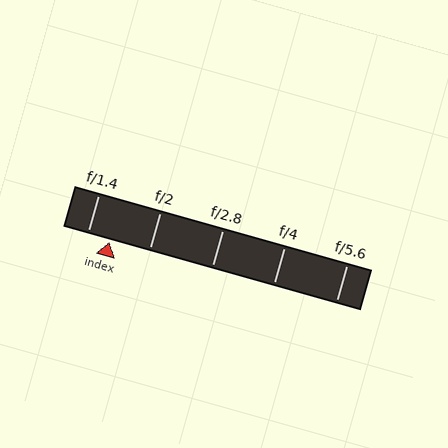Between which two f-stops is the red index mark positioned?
The index mark is between f/1.4 and f/2.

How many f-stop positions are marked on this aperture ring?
There are 5 f-stop positions marked.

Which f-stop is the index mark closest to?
The index mark is closest to f/1.4.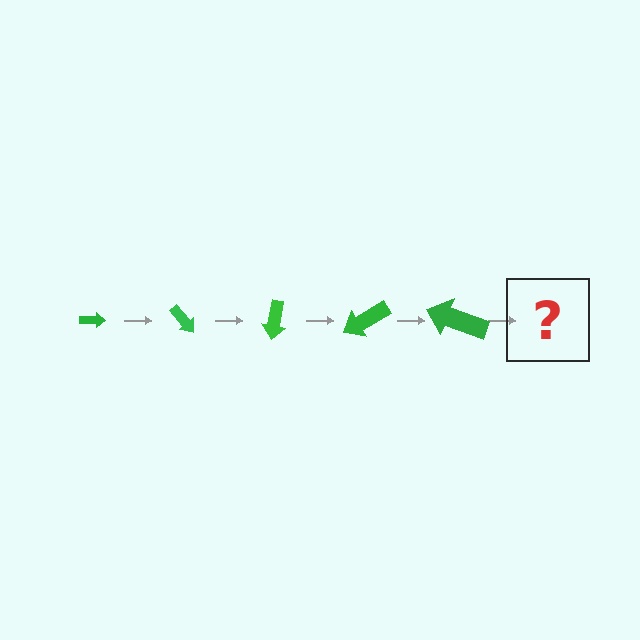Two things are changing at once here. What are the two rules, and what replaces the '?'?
The two rules are that the arrow grows larger each step and it rotates 50 degrees each step. The '?' should be an arrow, larger than the previous one and rotated 250 degrees from the start.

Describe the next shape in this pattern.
It should be an arrow, larger than the previous one and rotated 250 degrees from the start.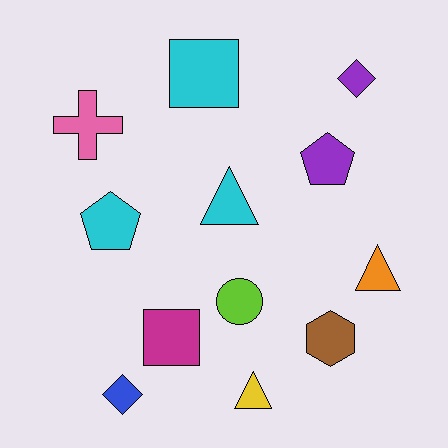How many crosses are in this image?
There is 1 cross.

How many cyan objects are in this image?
There are 3 cyan objects.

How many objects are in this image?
There are 12 objects.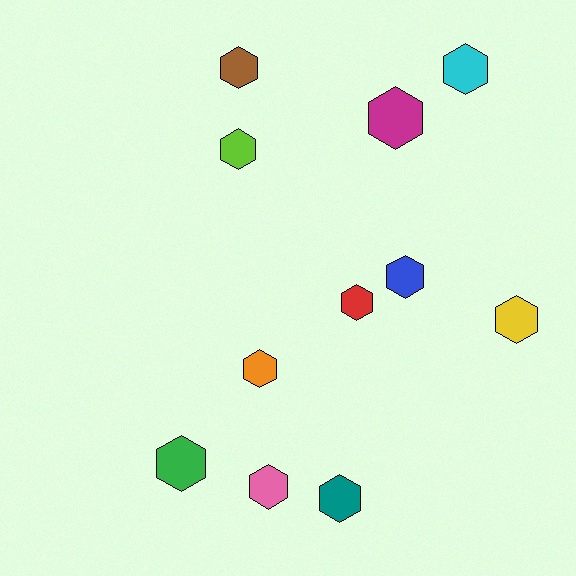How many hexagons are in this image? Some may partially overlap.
There are 11 hexagons.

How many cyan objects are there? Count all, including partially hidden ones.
There is 1 cyan object.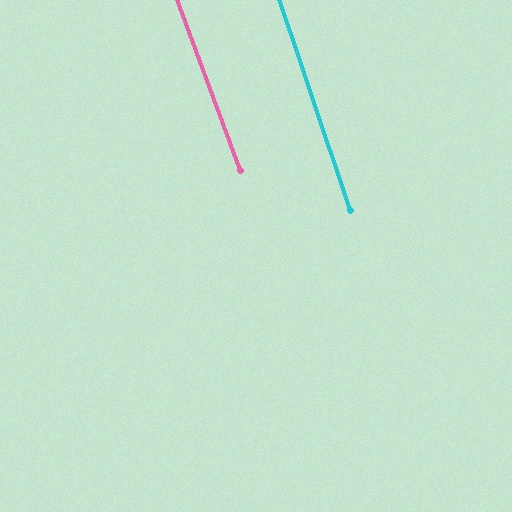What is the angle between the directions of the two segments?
Approximately 2 degrees.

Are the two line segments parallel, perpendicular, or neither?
Parallel — their directions differ by only 1.7°.